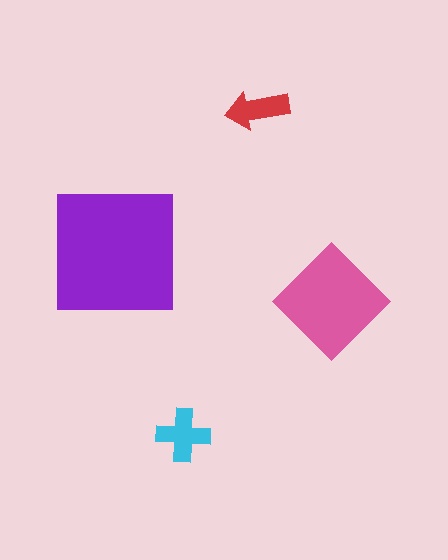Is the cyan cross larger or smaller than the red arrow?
Larger.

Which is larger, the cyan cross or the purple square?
The purple square.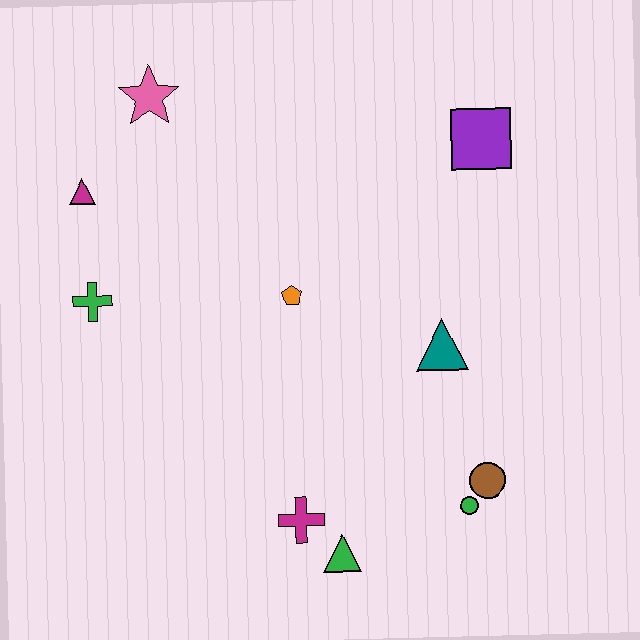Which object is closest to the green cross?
The magenta triangle is closest to the green cross.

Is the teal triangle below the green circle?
No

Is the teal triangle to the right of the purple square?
No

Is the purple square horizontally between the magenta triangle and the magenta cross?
No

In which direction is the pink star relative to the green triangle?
The pink star is above the green triangle.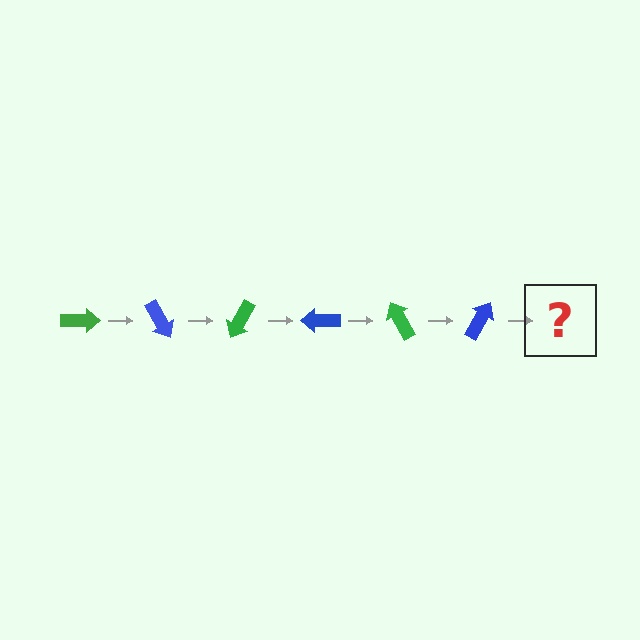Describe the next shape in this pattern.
It should be a green arrow, rotated 360 degrees from the start.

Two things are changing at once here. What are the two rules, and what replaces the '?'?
The two rules are that it rotates 60 degrees each step and the color cycles through green and blue. The '?' should be a green arrow, rotated 360 degrees from the start.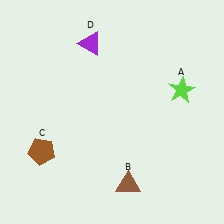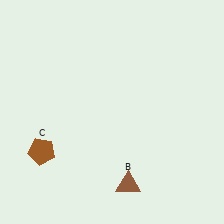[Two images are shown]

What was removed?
The purple triangle (D), the lime star (A) were removed in Image 2.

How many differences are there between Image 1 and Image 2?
There are 2 differences between the two images.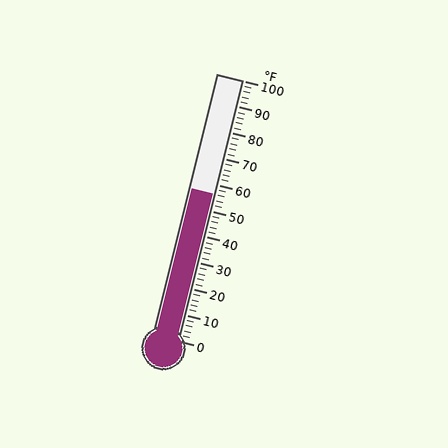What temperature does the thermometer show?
The thermometer shows approximately 56°F.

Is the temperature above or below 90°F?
The temperature is below 90°F.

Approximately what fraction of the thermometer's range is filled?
The thermometer is filled to approximately 55% of its range.